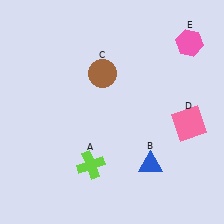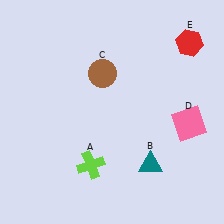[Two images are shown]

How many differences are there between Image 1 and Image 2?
There are 2 differences between the two images.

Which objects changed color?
B changed from blue to teal. E changed from pink to red.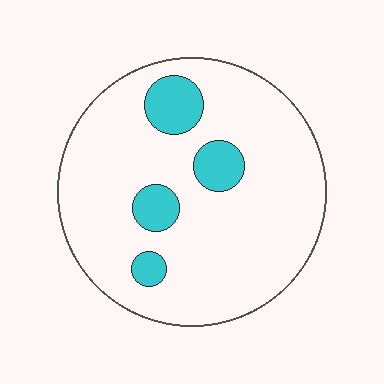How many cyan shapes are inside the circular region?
4.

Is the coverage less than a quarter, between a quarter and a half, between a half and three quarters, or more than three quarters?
Less than a quarter.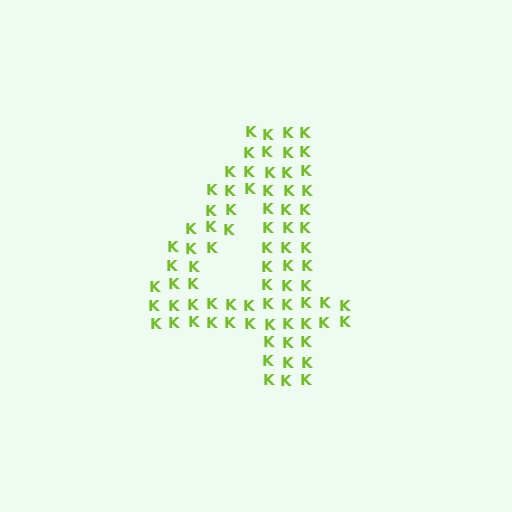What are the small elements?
The small elements are letter K's.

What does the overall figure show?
The overall figure shows the digit 4.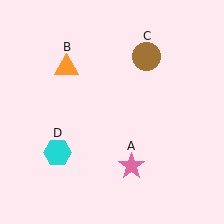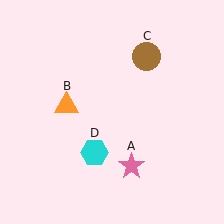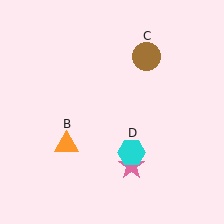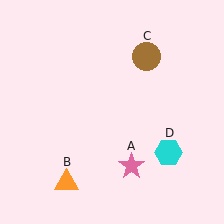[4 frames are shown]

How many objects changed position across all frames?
2 objects changed position: orange triangle (object B), cyan hexagon (object D).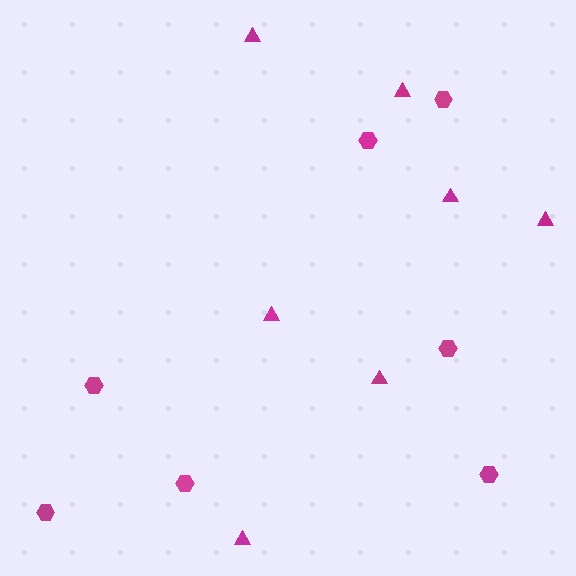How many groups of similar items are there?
There are 2 groups: one group of triangles (7) and one group of hexagons (7).